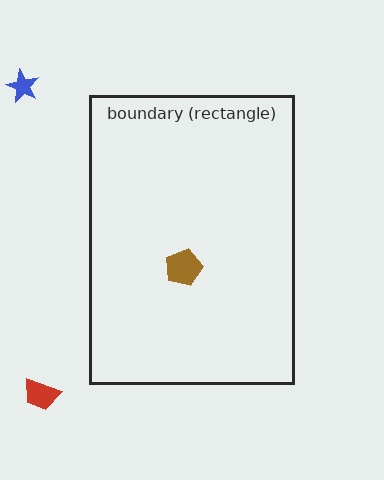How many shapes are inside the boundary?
1 inside, 2 outside.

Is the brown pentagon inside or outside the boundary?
Inside.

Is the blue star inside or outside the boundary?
Outside.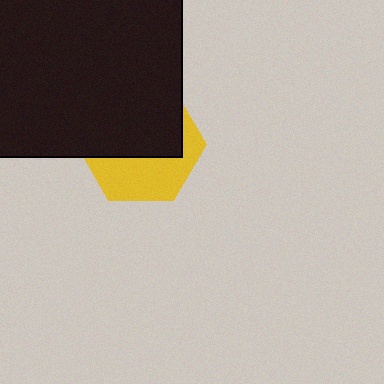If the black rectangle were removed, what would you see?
You would see the complete yellow hexagon.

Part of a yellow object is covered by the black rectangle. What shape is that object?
It is a hexagon.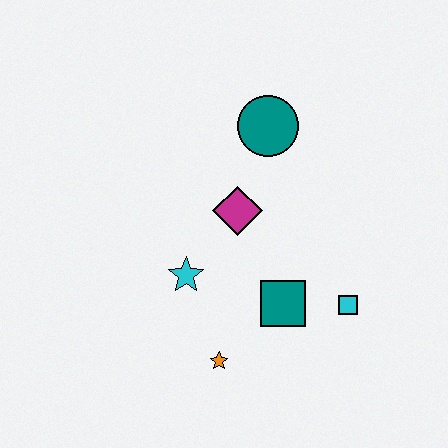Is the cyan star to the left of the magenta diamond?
Yes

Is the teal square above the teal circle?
No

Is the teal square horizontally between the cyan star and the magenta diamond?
No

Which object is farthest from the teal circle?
The orange star is farthest from the teal circle.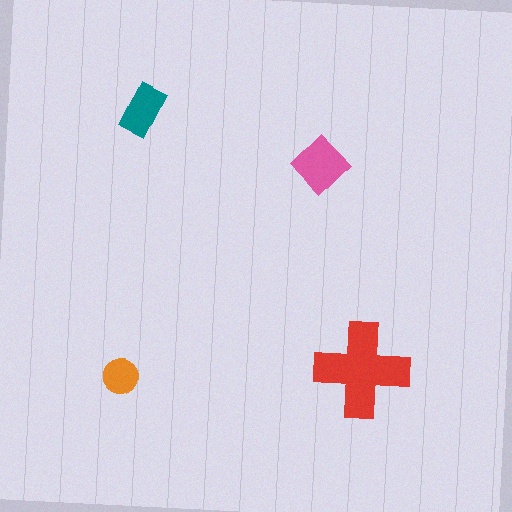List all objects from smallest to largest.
The orange circle, the teal rectangle, the pink diamond, the red cross.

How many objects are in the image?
There are 4 objects in the image.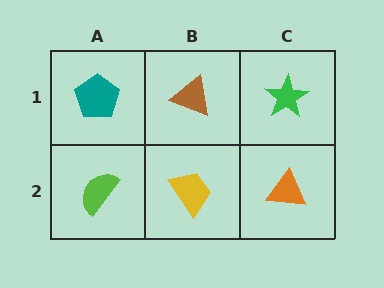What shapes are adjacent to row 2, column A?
A teal pentagon (row 1, column A), a yellow trapezoid (row 2, column B).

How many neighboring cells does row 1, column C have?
2.